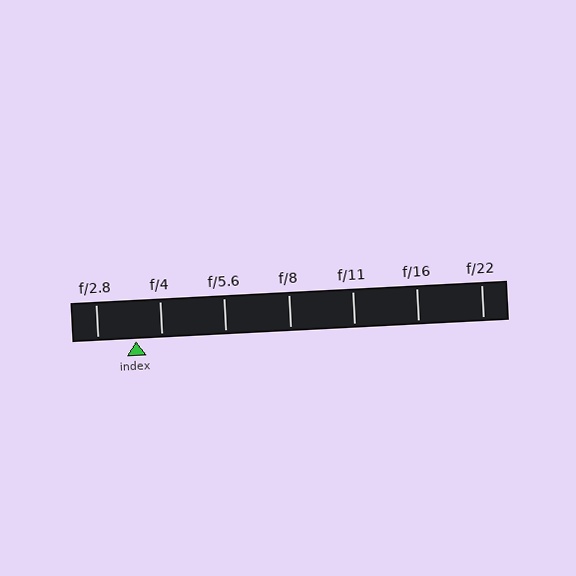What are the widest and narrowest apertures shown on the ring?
The widest aperture shown is f/2.8 and the narrowest is f/22.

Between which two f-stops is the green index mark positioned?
The index mark is between f/2.8 and f/4.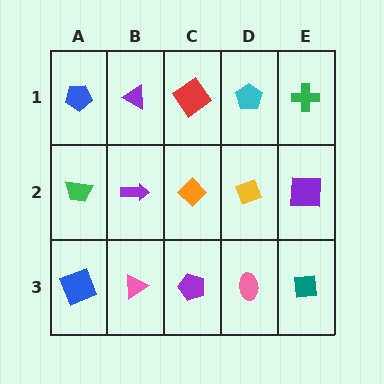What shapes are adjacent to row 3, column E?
A purple square (row 2, column E), a pink ellipse (row 3, column D).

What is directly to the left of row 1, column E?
A cyan pentagon.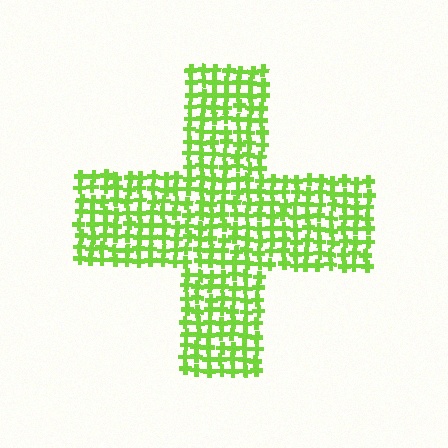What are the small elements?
The small elements are crosses.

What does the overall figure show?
The overall figure shows a cross.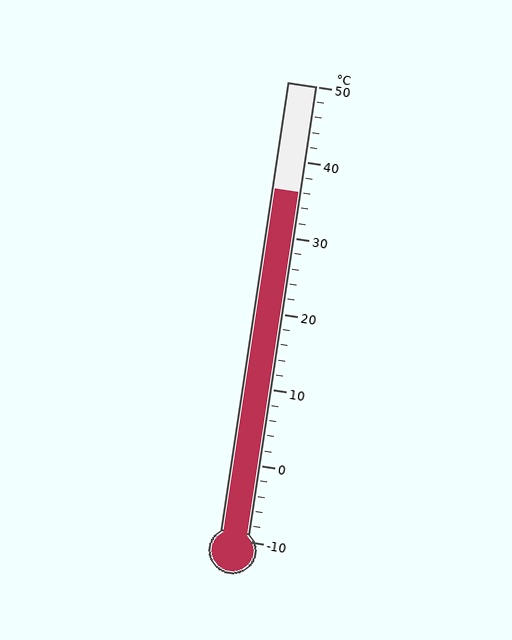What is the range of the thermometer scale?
The thermometer scale ranges from -10°C to 50°C.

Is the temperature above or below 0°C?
The temperature is above 0°C.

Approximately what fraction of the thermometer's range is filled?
The thermometer is filled to approximately 75% of its range.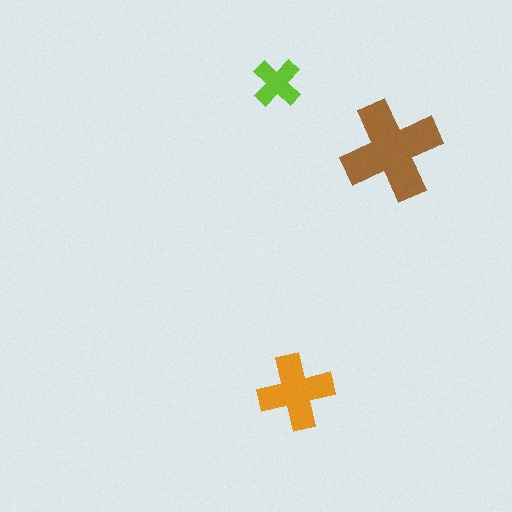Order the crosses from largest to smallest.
the brown one, the orange one, the lime one.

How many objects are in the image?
There are 3 objects in the image.